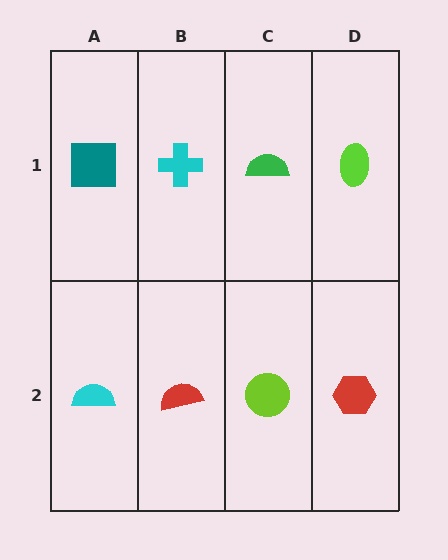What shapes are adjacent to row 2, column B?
A cyan cross (row 1, column B), a cyan semicircle (row 2, column A), a lime circle (row 2, column C).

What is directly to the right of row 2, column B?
A lime circle.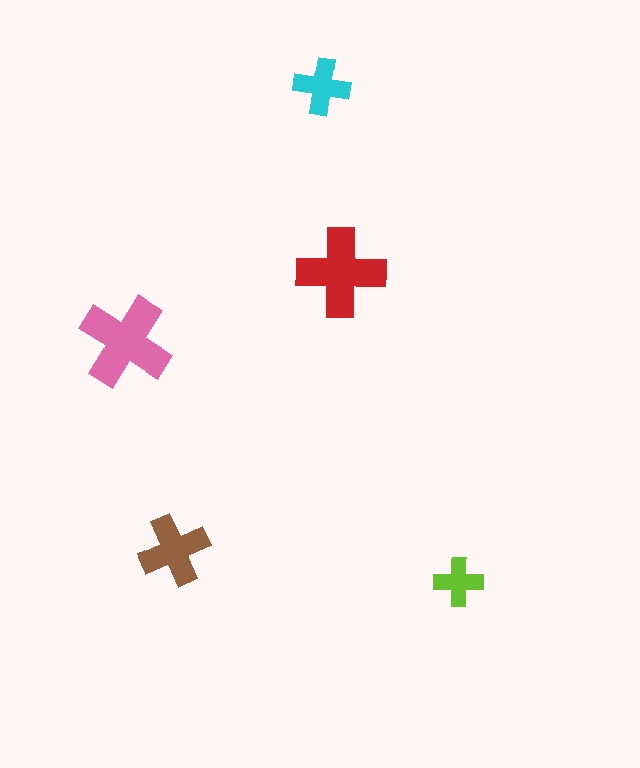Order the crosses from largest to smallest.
the pink one, the red one, the brown one, the cyan one, the lime one.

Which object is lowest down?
The lime cross is bottommost.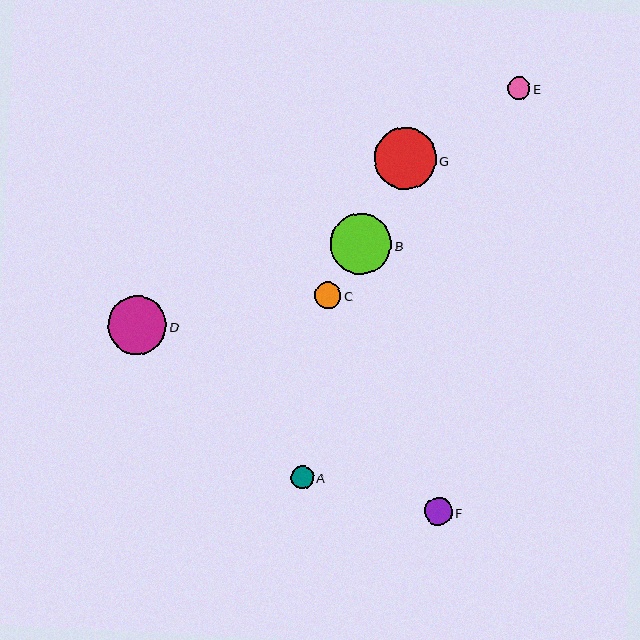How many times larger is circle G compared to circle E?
Circle G is approximately 2.8 times the size of circle E.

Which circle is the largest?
Circle G is the largest with a size of approximately 62 pixels.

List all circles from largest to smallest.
From largest to smallest: G, B, D, F, C, A, E.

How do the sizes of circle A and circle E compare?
Circle A and circle E are approximately the same size.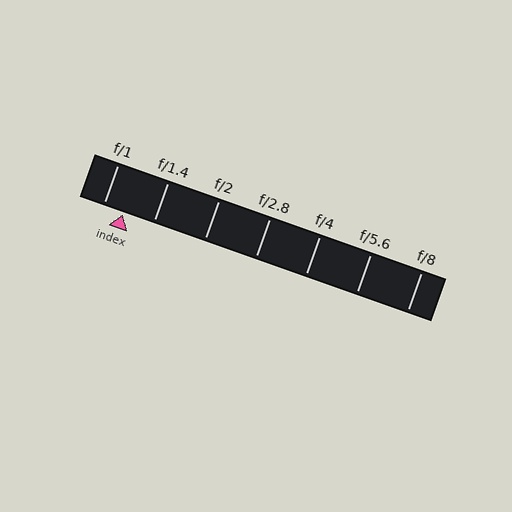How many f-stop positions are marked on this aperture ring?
There are 7 f-stop positions marked.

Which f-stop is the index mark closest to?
The index mark is closest to f/1.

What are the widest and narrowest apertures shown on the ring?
The widest aperture shown is f/1 and the narrowest is f/8.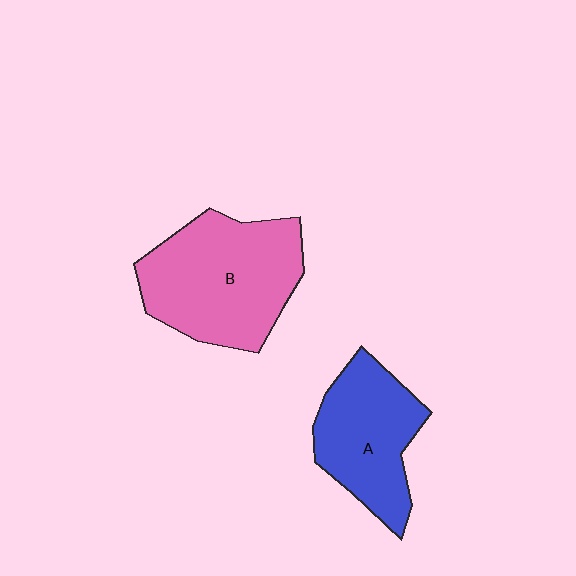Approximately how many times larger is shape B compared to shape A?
Approximately 1.4 times.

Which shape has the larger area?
Shape B (pink).